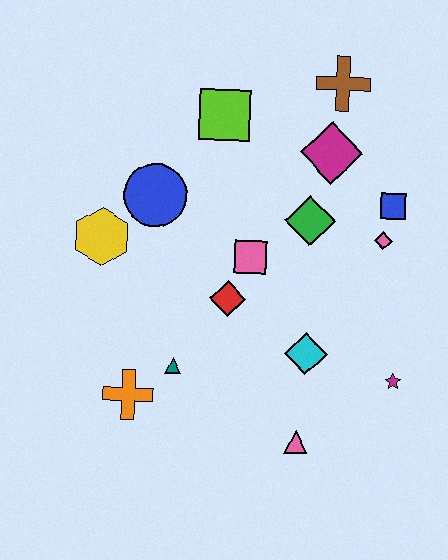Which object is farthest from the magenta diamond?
The orange cross is farthest from the magenta diamond.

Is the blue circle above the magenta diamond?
No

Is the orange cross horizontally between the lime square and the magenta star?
No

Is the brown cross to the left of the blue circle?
No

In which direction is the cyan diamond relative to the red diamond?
The cyan diamond is to the right of the red diamond.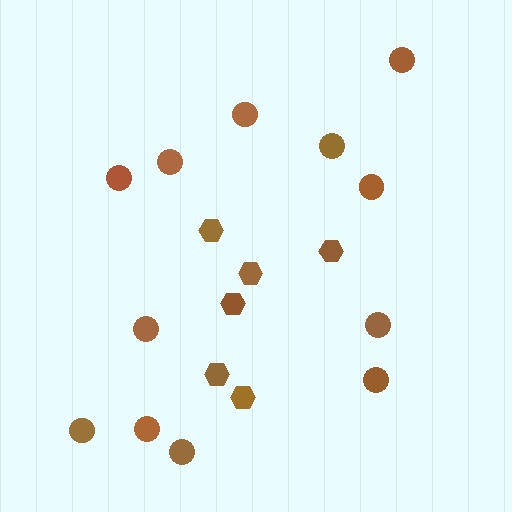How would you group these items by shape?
There are 2 groups: one group of circles (12) and one group of hexagons (6).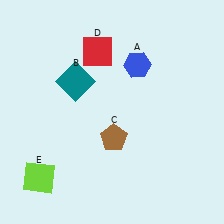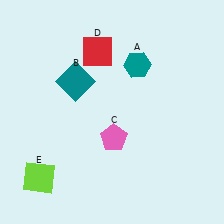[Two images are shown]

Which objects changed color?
A changed from blue to teal. C changed from brown to pink.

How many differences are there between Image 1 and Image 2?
There are 2 differences between the two images.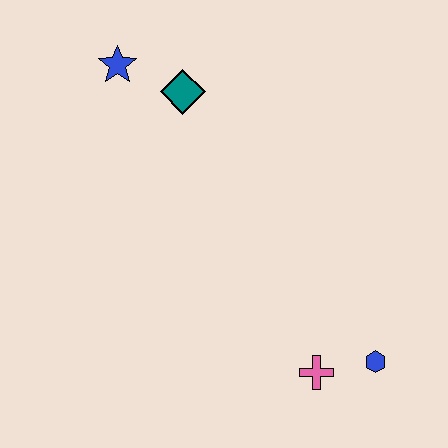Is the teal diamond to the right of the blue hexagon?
No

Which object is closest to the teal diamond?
The blue star is closest to the teal diamond.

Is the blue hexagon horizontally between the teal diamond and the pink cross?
No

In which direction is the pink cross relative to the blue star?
The pink cross is below the blue star.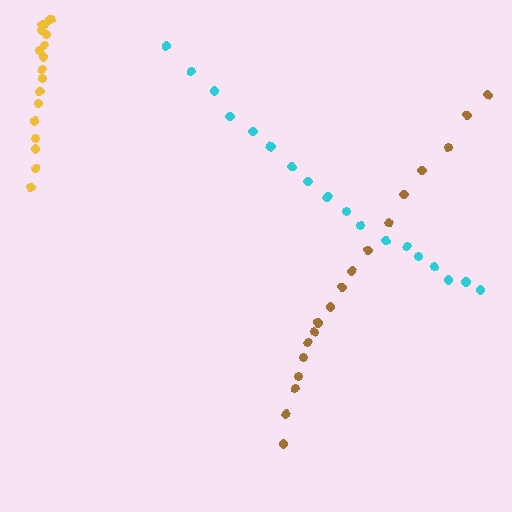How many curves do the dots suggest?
There are 3 distinct paths.